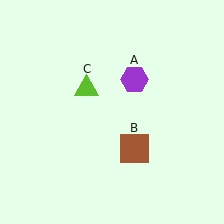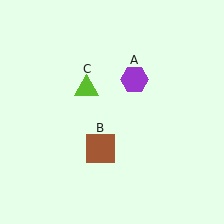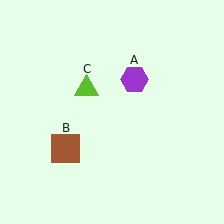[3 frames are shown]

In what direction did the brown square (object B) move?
The brown square (object B) moved left.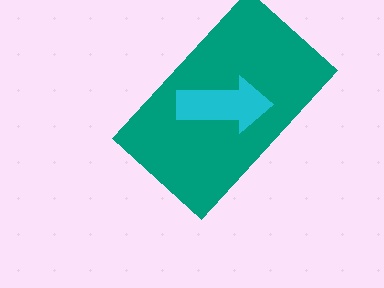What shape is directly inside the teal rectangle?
The cyan arrow.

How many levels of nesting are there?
2.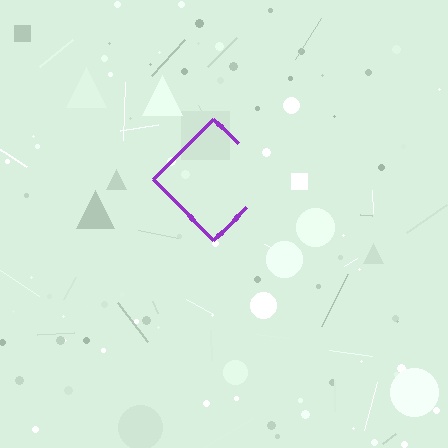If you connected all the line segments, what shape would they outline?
They would outline a diamond.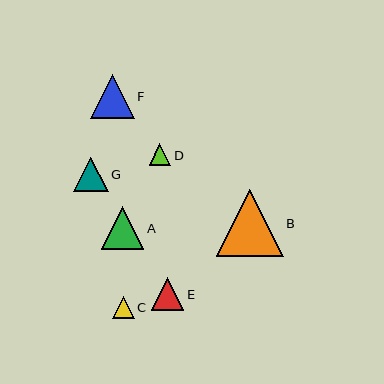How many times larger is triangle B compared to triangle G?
Triangle B is approximately 1.9 times the size of triangle G.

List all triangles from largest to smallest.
From largest to smallest: B, F, A, G, E, D, C.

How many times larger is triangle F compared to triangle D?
Triangle F is approximately 2.0 times the size of triangle D.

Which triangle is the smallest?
Triangle C is the smallest with a size of approximately 21 pixels.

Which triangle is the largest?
Triangle B is the largest with a size of approximately 67 pixels.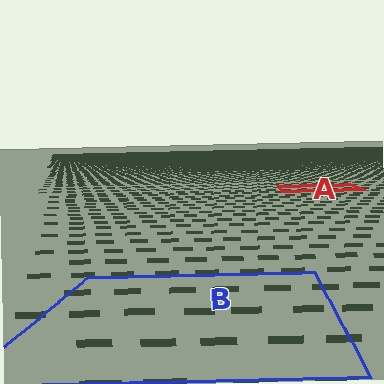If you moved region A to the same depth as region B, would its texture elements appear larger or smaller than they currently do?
They would appear larger. At a closer depth, the same texture elements are projected at a bigger on-screen size.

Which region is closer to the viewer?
Region B is closer. The texture elements there are larger and more spread out.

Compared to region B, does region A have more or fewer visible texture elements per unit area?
Region A has more texture elements per unit area — they are packed more densely because it is farther away.